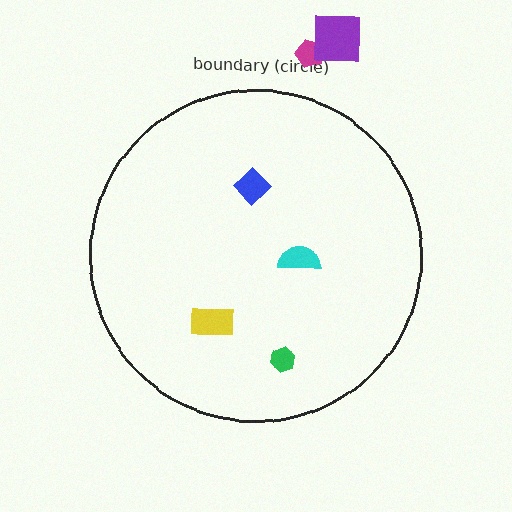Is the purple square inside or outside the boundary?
Outside.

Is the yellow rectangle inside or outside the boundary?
Inside.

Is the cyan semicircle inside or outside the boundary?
Inside.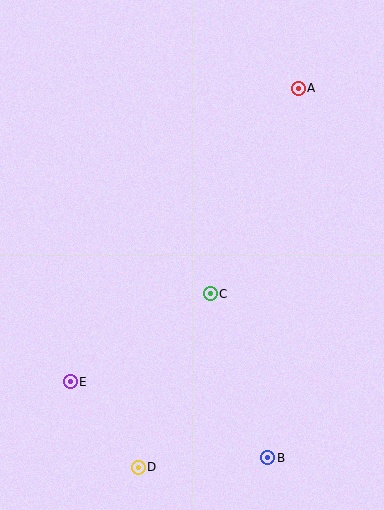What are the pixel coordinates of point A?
Point A is at (298, 88).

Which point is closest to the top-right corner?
Point A is closest to the top-right corner.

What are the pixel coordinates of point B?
Point B is at (268, 458).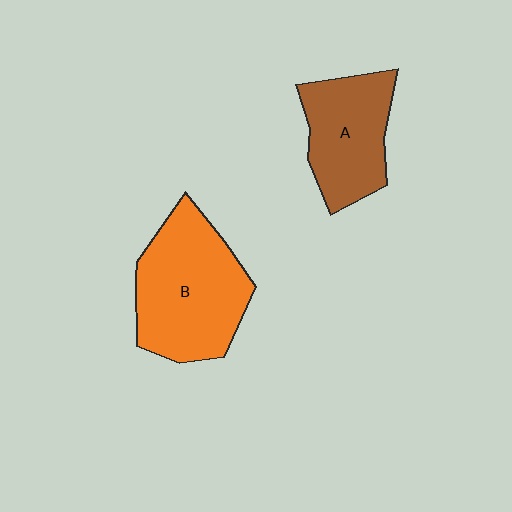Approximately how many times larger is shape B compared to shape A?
Approximately 1.4 times.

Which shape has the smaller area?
Shape A (brown).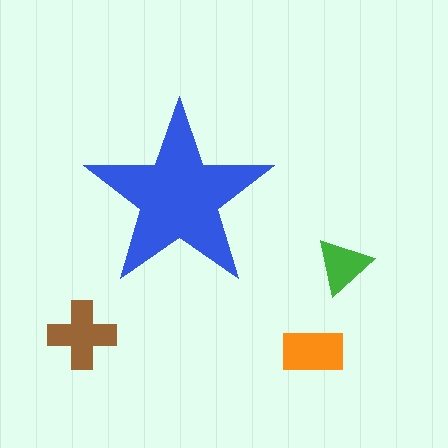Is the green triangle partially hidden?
No, the green triangle is fully visible.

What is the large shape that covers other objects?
A blue star.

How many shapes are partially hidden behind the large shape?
0 shapes are partially hidden.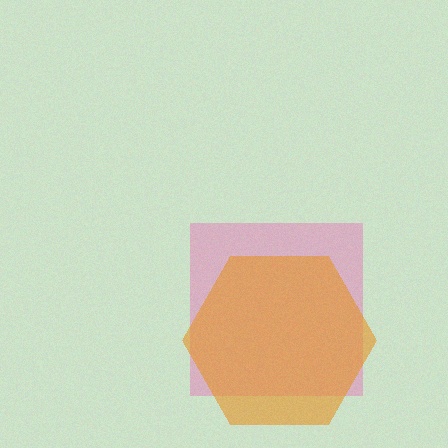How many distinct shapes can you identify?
There are 2 distinct shapes: a pink square, an orange hexagon.